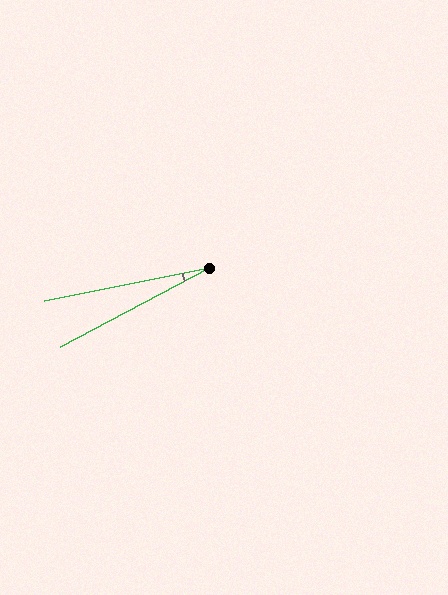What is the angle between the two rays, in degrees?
Approximately 17 degrees.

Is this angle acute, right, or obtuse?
It is acute.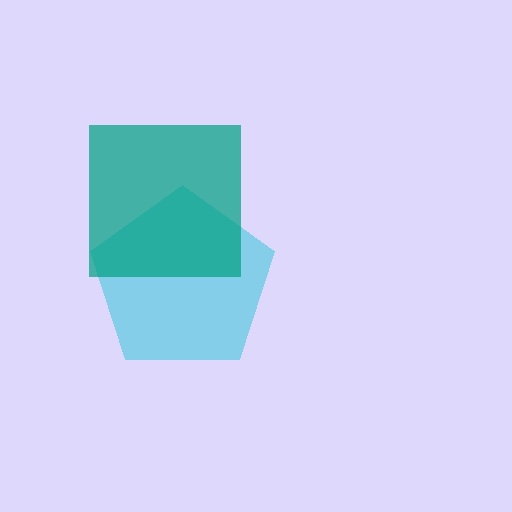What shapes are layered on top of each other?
The layered shapes are: a cyan pentagon, a teal square.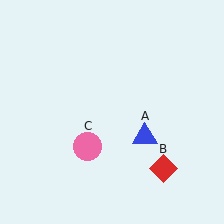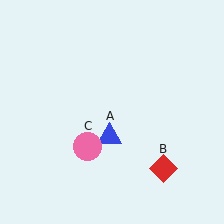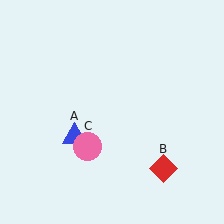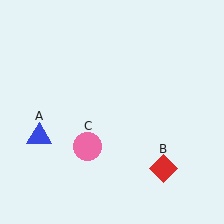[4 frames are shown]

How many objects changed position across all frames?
1 object changed position: blue triangle (object A).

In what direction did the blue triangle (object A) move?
The blue triangle (object A) moved left.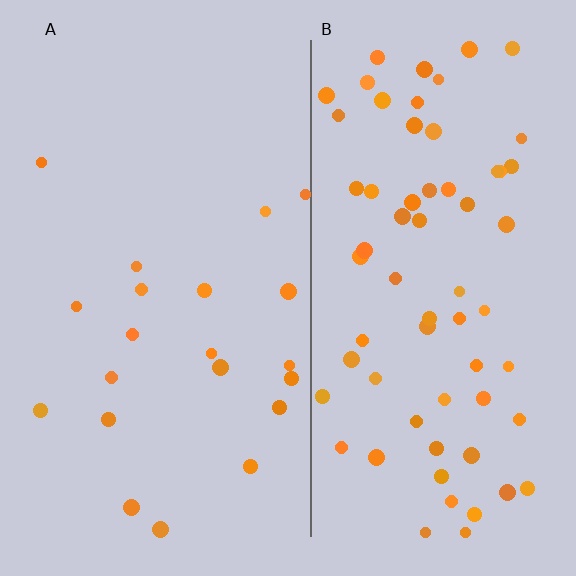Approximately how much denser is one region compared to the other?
Approximately 3.3× — region B over region A.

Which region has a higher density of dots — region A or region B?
B (the right).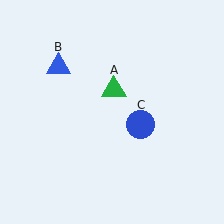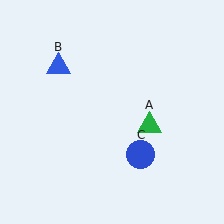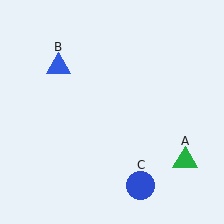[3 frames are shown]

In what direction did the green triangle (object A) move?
The green triangle (object A) moved down and to the right.